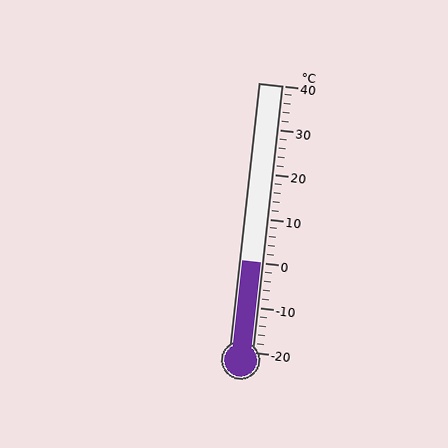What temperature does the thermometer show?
The thermometer shows approximately 0°C.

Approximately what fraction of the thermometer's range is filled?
The thermometer is filled to approximately 35% of its range.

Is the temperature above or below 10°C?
The temperature is below 10°C.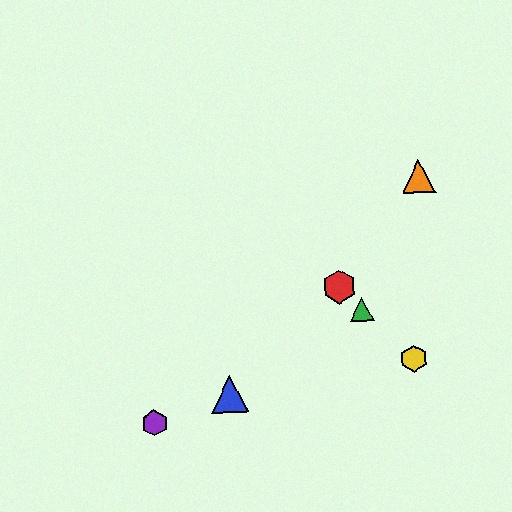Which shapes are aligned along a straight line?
The red hexagon, the green triangle, the yellow hexagon are aligned along a straight line.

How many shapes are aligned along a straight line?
3 shapes (the red hexagon, the green triangle, the yellow hexagon) are aligned along a straight line.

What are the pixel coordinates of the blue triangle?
The blue triangle is at (230, 394).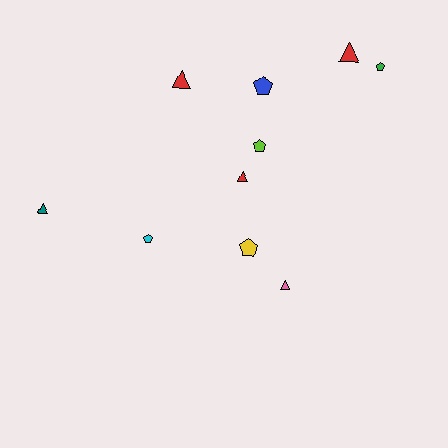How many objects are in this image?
There are 10 objects.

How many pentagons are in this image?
There are 5 pentagons.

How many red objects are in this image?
There are 3 red objects.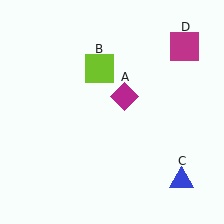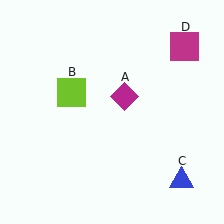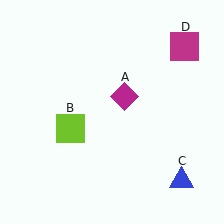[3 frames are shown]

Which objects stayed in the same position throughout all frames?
Magenta diamond (object A) and blue triangle (object C) and magenta square (object D) remained stationary.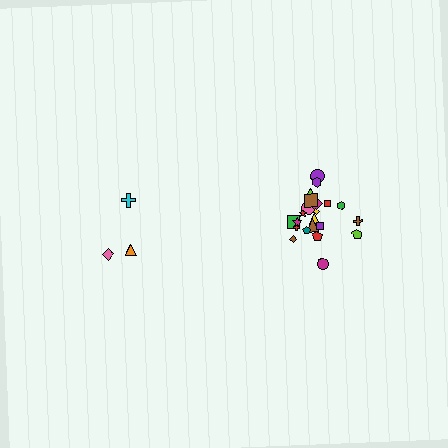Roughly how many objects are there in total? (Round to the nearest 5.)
Roughly 25 objects in total.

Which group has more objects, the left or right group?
The right group.